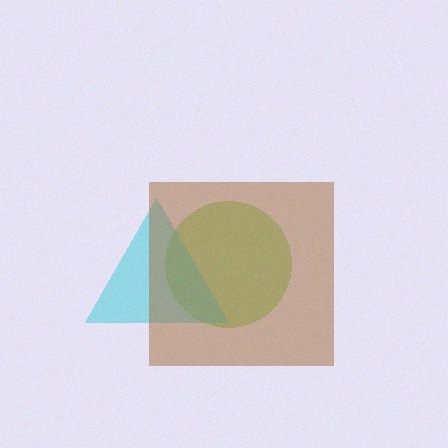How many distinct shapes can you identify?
There are 3 distinct shapes: a lime circle, a cyan triangle, a brown square.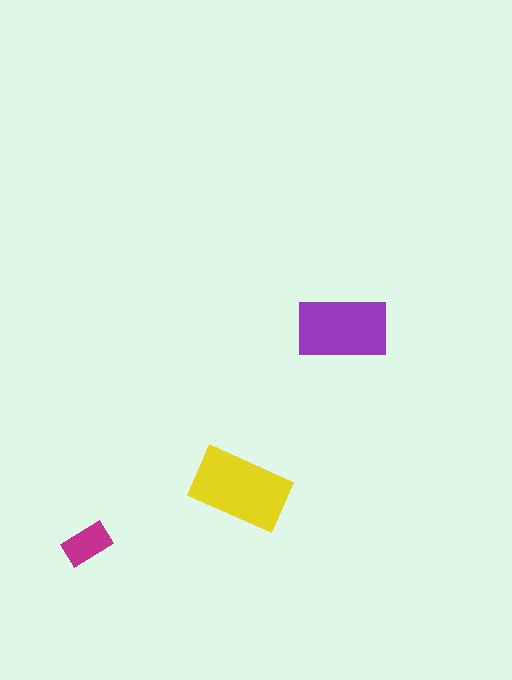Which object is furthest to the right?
The purple rectangle is rightmost.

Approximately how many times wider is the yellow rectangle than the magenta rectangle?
About 2 times wider.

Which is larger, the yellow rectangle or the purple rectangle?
The yellow one.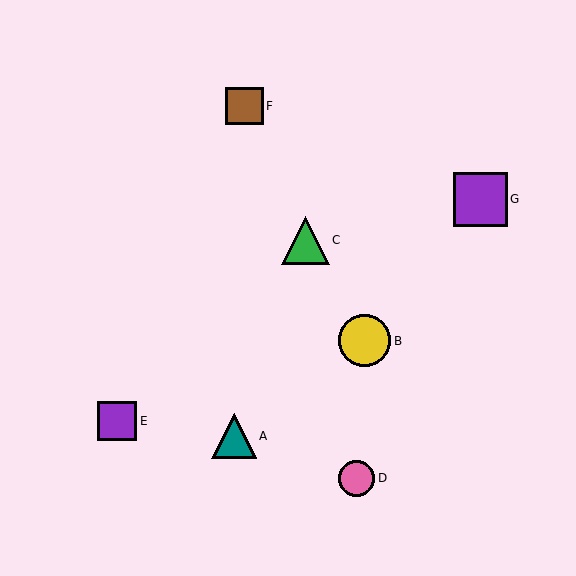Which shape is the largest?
The purple square (labeled G) is the largest.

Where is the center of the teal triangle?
The center of the teal triangle is at (234, 436).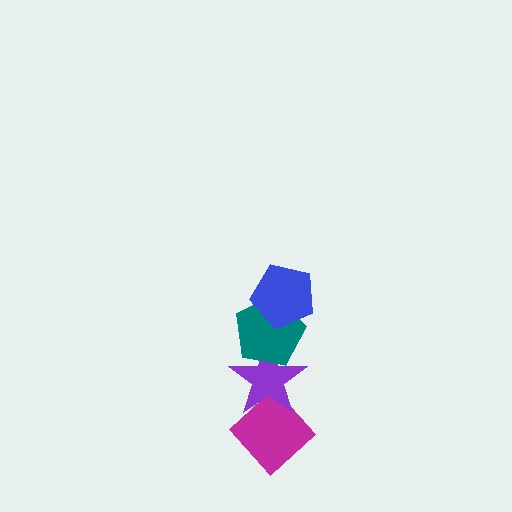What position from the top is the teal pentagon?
The teal pentagon is 2nd from the top.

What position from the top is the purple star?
The purple star is 3rd from the top.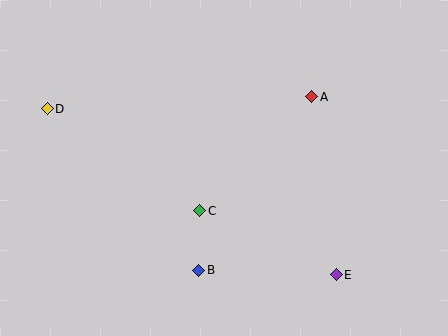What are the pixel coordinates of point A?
Point A is at (312, 97).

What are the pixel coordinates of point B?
Point B is at (199, 270).